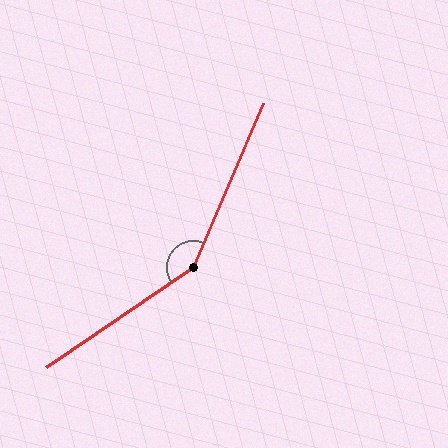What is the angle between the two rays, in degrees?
Approximately 147 degrees.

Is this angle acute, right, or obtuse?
It is obtuse.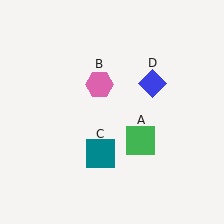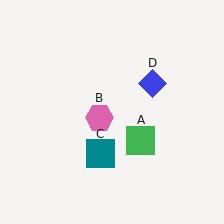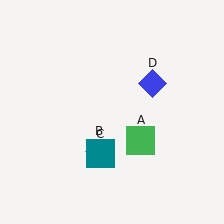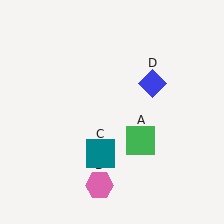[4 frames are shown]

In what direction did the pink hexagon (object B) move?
The pink hexagon (object B) moved down.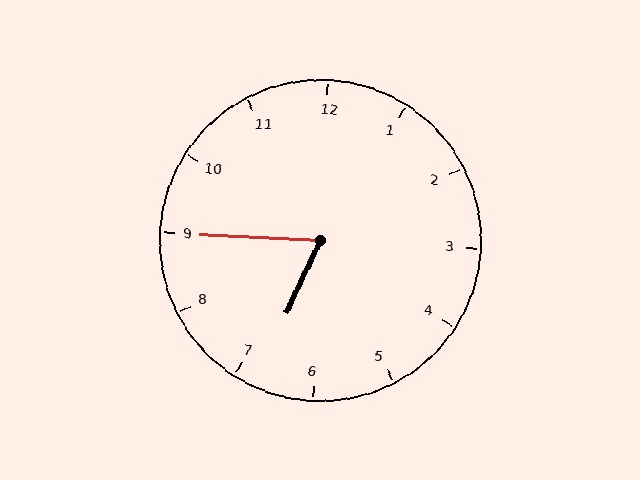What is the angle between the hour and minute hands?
Approximately 68 degrees.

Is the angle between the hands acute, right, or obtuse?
It is acute.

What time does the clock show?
6:45.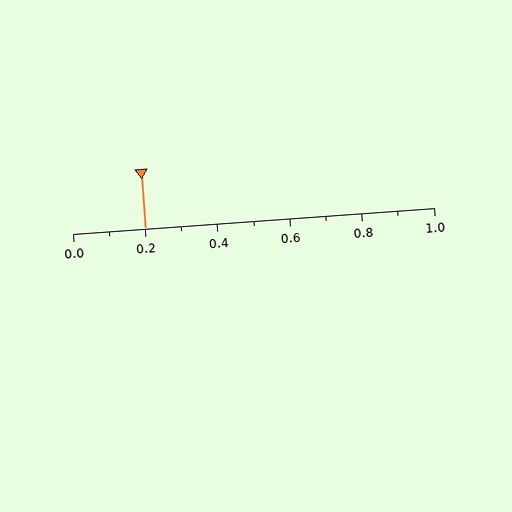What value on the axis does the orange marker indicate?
The marker indicates approximately 0.2.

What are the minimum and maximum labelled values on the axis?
The axis runs from 0.0 to 1.0.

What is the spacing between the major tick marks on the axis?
The major ticks are spaced 0.2 apart.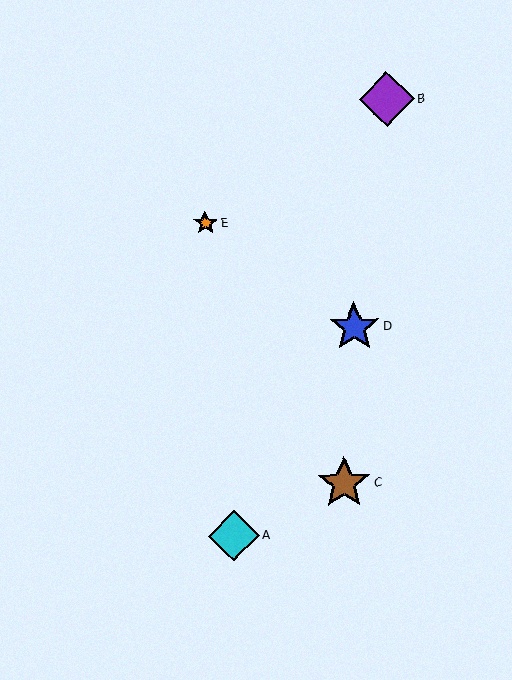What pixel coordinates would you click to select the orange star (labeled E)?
Click at (206, 223) to select the orange star E.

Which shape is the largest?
The purple diamond (labeled B) is the largest.